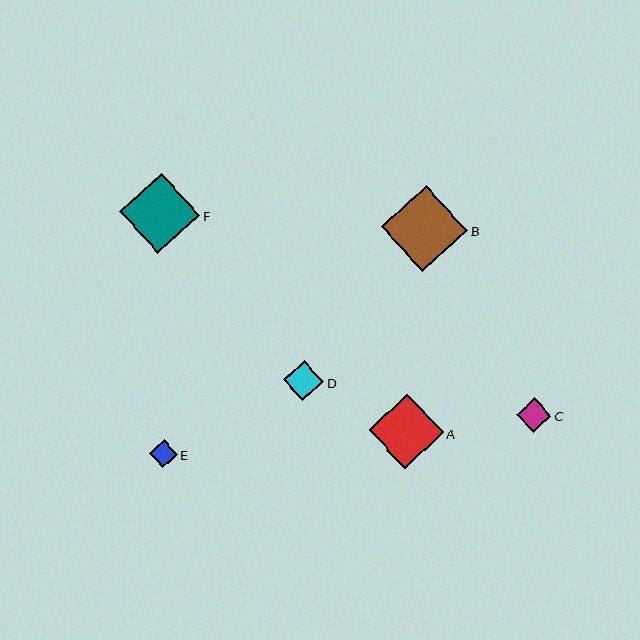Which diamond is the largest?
Diamond B is the largest with a size of approximately 86 pixels.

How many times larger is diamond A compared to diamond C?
Diamond A is approximately 2.2 times the size of diamond C.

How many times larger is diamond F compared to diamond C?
Diamond F is approximately 2.4 times the size of diamond C.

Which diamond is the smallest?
Diamond E is the smallest with a size of approximately 28 pixels.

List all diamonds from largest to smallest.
From largest to smallest: B, F, A, D, C, E.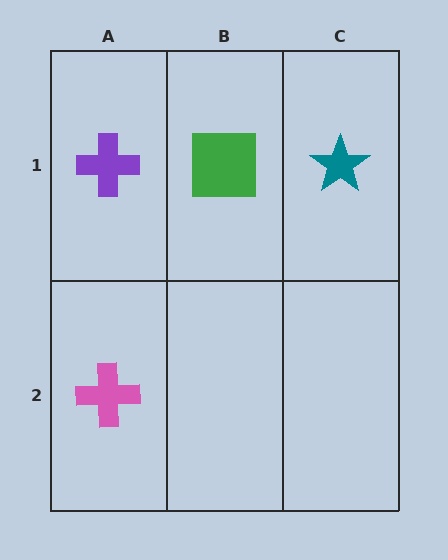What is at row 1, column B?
A green square.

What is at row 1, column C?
A teal star.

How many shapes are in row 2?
1 shape.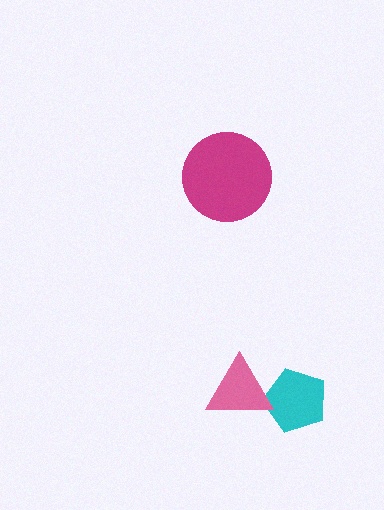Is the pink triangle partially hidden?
No, no other shape covers it.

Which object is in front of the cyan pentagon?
The pink triangle is in front of the cyan pentagon.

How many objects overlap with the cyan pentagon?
1 object overlaps with the cyan pentagon.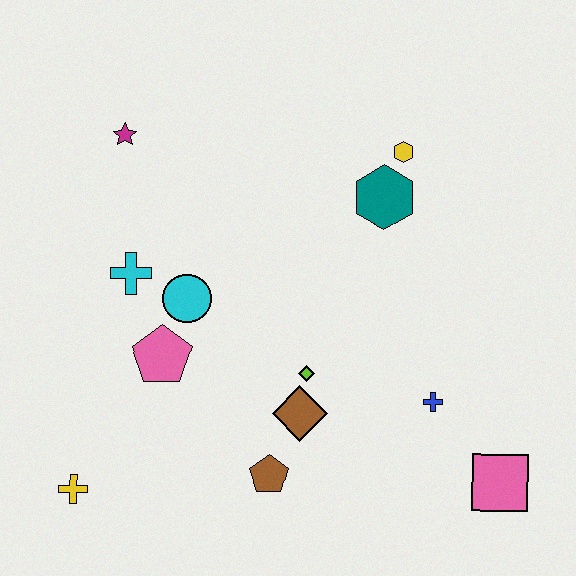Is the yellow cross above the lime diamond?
No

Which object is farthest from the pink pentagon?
The pink square is farthest from the pink pentagon.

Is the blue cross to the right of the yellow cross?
Yes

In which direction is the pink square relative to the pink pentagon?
The pink square is to the right of the pink pentagon.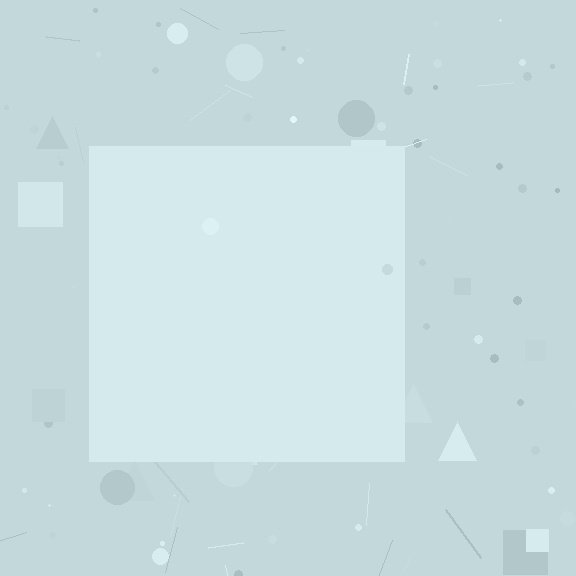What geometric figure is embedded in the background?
A square is embedded in the background.